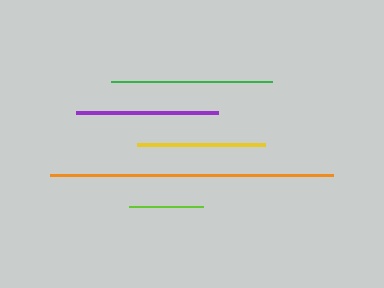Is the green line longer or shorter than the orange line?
The orange line is longer than the green line.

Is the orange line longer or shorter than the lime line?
The orange line is longer than the lime line.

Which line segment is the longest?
The orange line is the longest at approximately 284 pixels.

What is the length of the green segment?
The green segment is approximately 161 pixels long.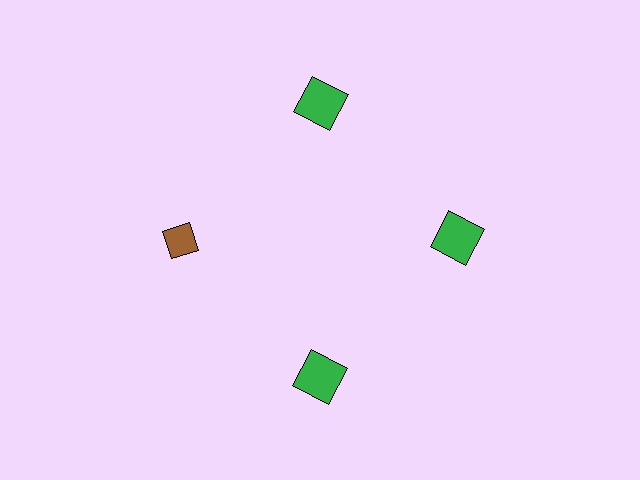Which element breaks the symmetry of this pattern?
The brown diamond at roughly the 9 o'clock position breaks the symmetry. All other shapes are green squares.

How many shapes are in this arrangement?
There are 4 shapes arranged in a ring pattern.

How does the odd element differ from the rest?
It differs in both color (brown instead of green) and shape (diamond instead of square).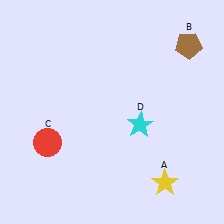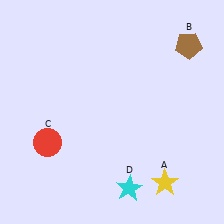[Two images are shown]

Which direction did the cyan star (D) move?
The cyan star (D) moved down.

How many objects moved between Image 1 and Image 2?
1 object moved between the two images.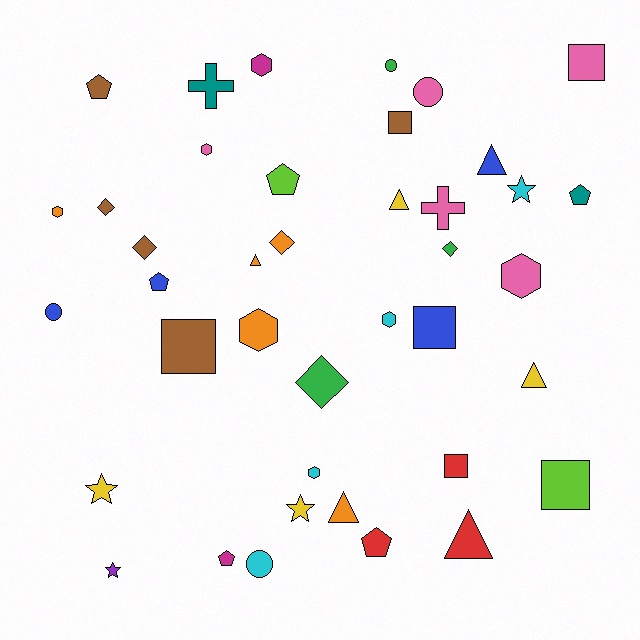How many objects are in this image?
There are 40 objects.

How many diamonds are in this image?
There are 5 diamonds.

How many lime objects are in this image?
There are 2 lime objects.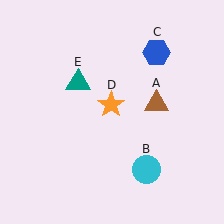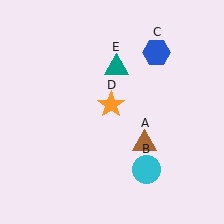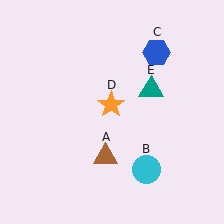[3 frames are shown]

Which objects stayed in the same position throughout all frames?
Cyan circle (object B) and blue hexagon (object C) and orange star (object D) remained stationary.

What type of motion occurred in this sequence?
The brown triangle (object A), teal triangle (object E) rotated clockwise around the center of the scene.